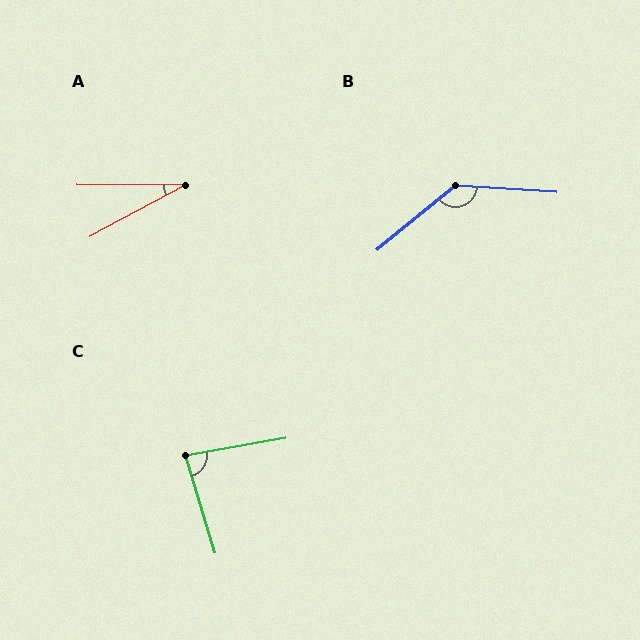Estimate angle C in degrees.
Approximately 83 degrees.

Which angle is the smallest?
A, at approximately 29 degrees.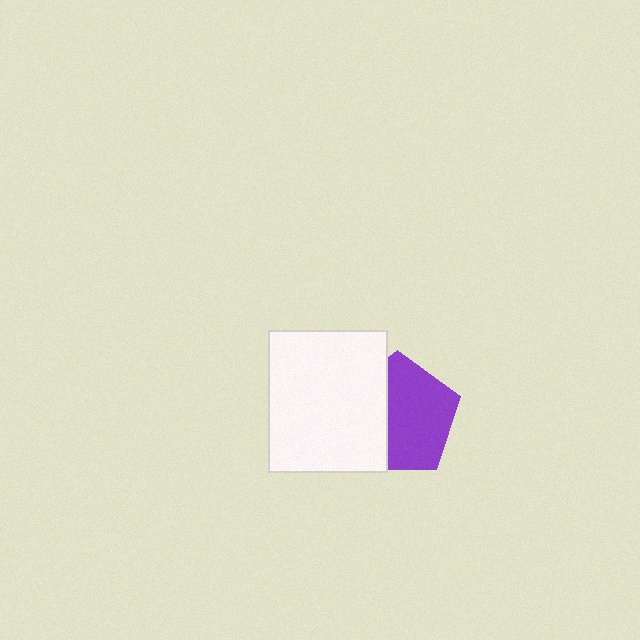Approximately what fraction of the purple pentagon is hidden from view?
Roughly 38% of the purple pentagon is hidden behind the white rectangle.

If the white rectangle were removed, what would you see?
You would see the complete purple pentagon.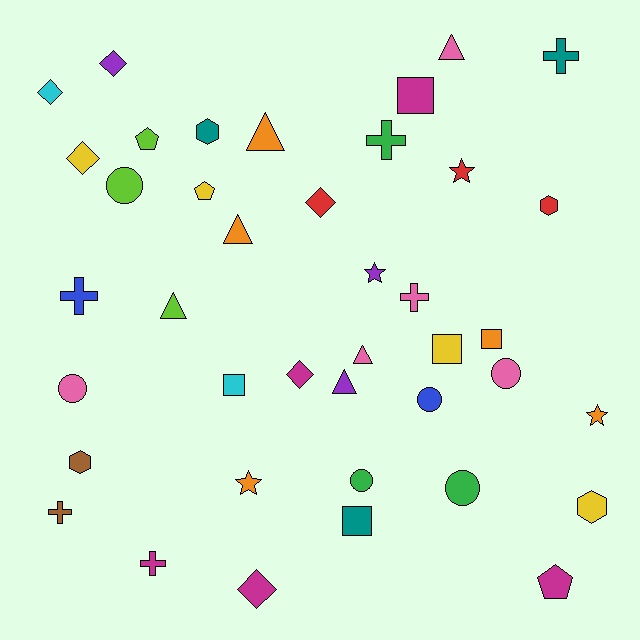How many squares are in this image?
There are 5 squares.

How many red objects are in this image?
There are 3 red objects.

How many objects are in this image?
There are 40 objects.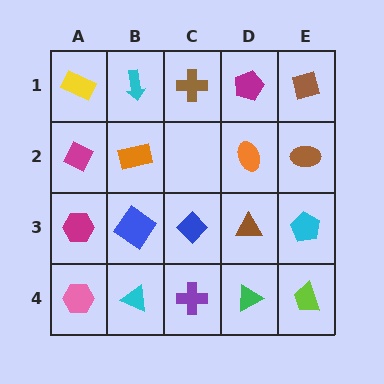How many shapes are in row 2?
4 shapes.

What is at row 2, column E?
A brown ellipse.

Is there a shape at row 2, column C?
No, that cell is empty.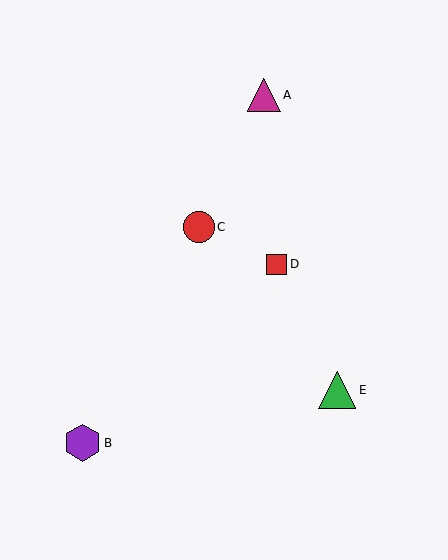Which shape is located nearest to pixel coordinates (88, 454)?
The purple hexagon (labeled B) at (83, 443) is nearest to that location.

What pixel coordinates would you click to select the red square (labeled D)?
Click at (276, 264) to select the red square D.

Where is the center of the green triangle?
The center of the green triangle is at (337, 390).